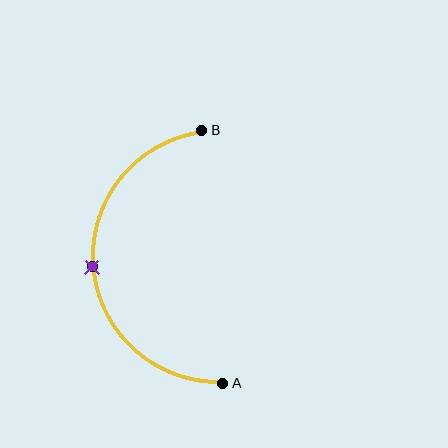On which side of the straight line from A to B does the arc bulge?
The arc bulges to the left of the straight line connecting A and B.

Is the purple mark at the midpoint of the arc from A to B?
Yes. The purple mark lies on the arc at equal arc-length from both A and B — it is the arc midpoint.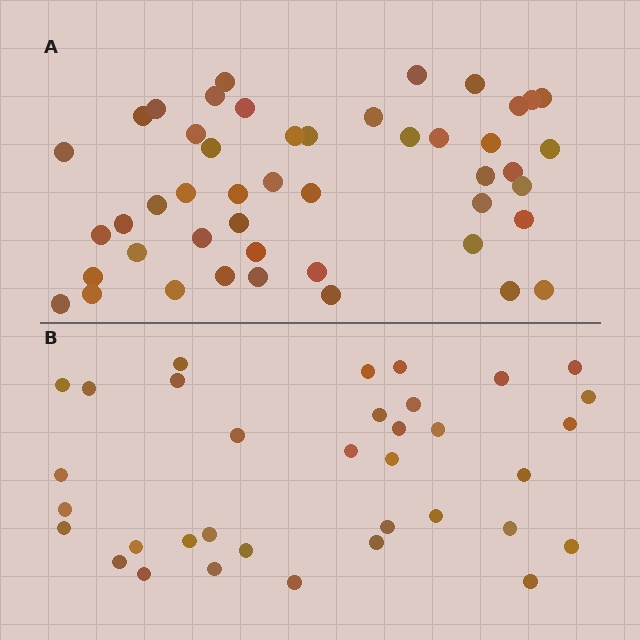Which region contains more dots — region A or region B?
Region A (the top region) has more dots.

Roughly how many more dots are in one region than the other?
Region A has roughly 12 or so more dots than region B.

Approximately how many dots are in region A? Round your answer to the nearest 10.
About 50 dots. (The exact count is 47, which rounds to 50.)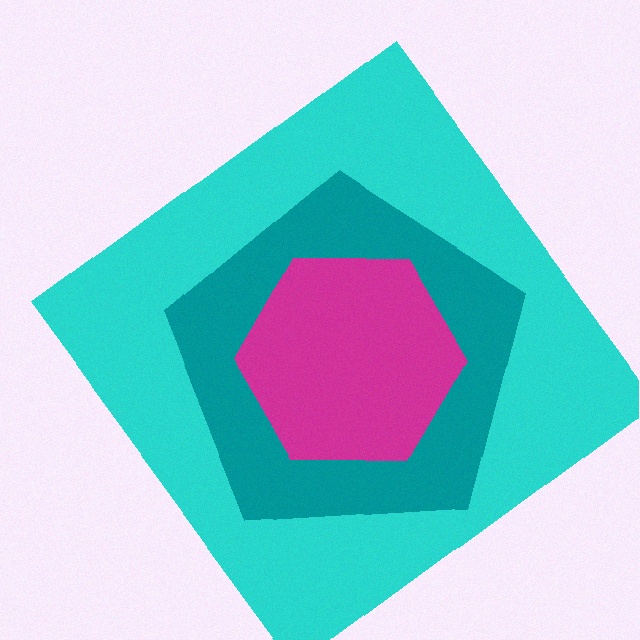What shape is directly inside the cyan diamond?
The teal pentagon.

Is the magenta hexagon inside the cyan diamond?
Yes.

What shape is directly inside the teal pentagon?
The magenta hexagon.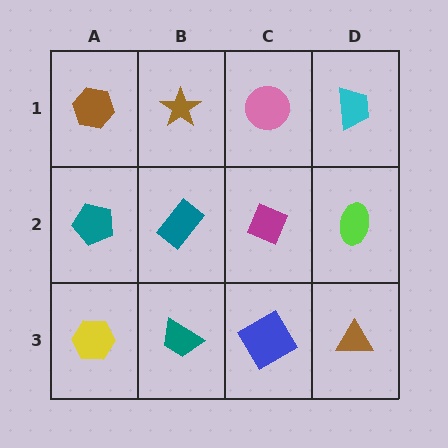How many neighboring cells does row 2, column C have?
4.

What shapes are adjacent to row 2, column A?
A brown hexagon (row 1, column A), a yellow hexagon (row 3, column A), a teal rectangle (row 2, column B).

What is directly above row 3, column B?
A teal rectangle.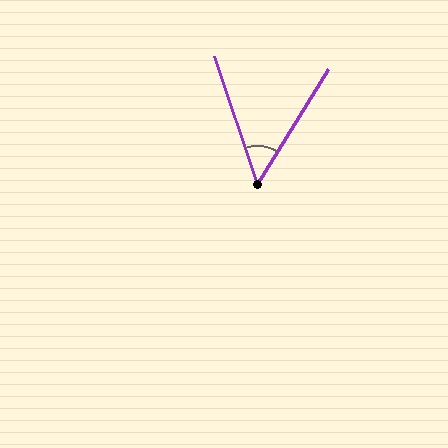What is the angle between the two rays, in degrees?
Approximately 50 degrees.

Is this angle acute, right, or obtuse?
It is acute.